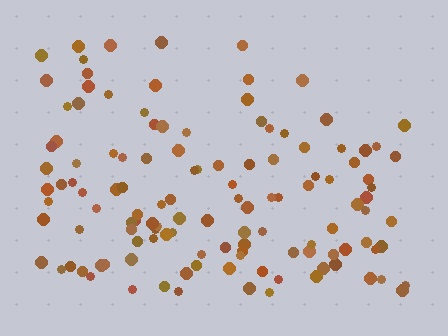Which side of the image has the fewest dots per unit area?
The top.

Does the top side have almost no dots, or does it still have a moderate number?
Still a moderate number, just noticeably fewer than the bottom.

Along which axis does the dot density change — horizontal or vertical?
Vertical.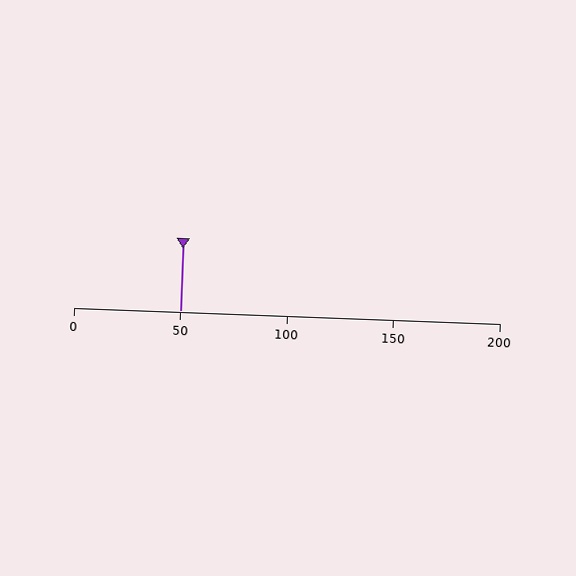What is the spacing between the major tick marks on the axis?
The major ticks are spaced 50 apart.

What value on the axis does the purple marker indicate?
The marker indicates approximately 50.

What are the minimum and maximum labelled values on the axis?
The axis runs from 0 to 200.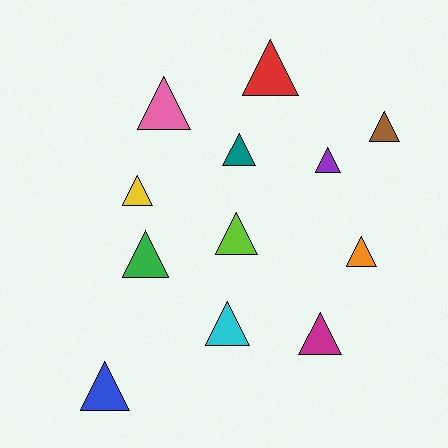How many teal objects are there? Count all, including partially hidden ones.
There is 1 teal object.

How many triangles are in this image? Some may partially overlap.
There are 12 triangles.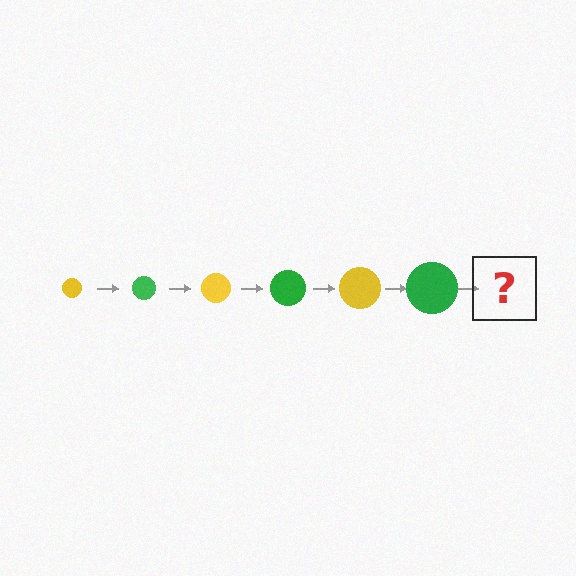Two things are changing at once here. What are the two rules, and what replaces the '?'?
The two rules are that the circle grows larger each step and the color cycles through yellow and green. The '?' should be a yellow circle, larger than the previous one.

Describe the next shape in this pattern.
It should be a yellow circle, larger than the previous one.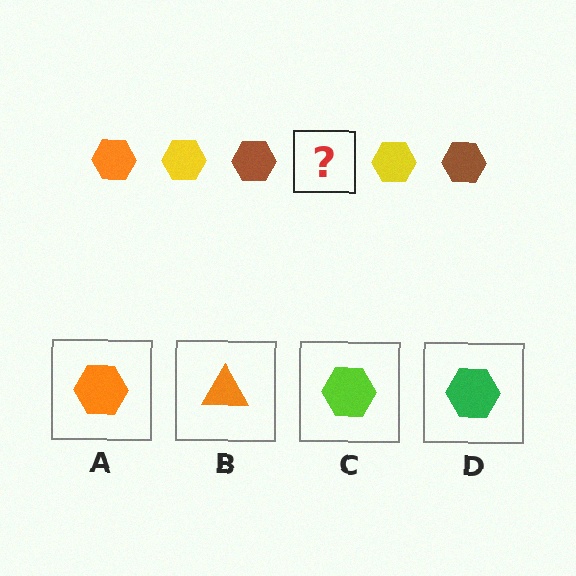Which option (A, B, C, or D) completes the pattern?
A.